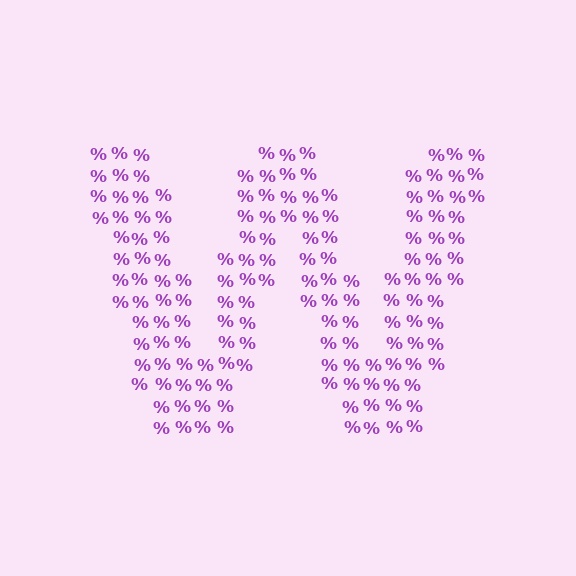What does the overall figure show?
The overall figure shows the letter W.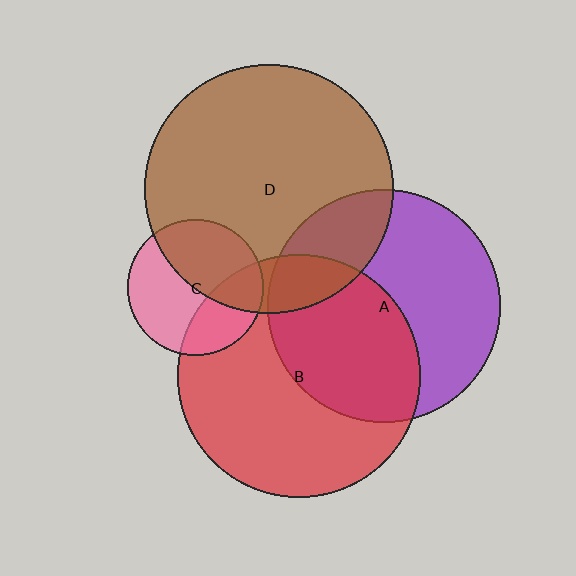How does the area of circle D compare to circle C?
Approximately 3.4 times.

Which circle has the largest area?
Circle D (brown).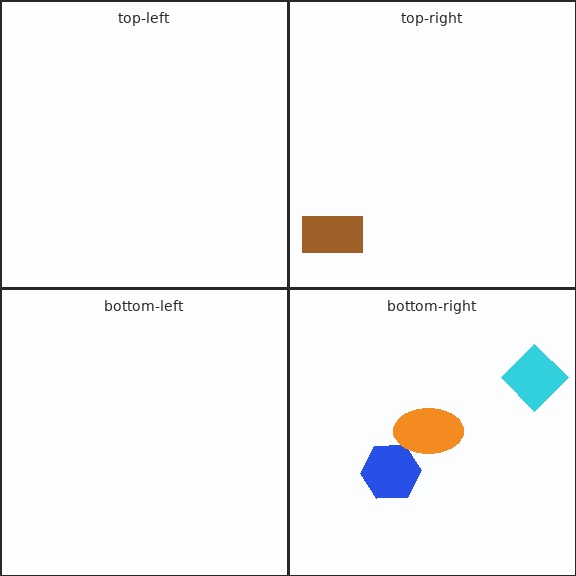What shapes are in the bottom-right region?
The blue hexagon, the cyan diamond, the orange ellipse.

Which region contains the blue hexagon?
The bottom-right region.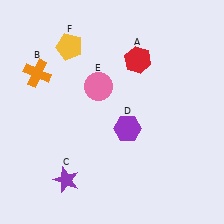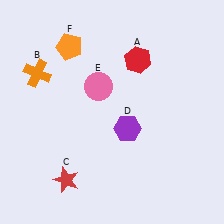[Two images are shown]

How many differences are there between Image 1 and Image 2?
There are 2 differences between the two images.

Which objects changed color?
C changed from purple to red. F changed from yellow to orange.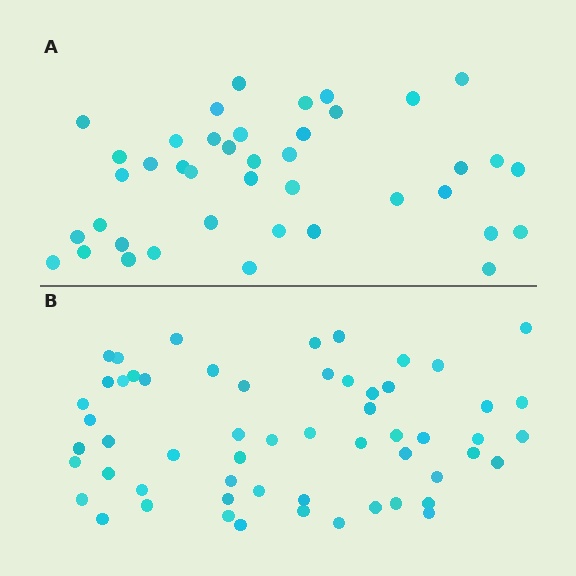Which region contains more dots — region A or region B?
Region B (the bottom region) has more dots.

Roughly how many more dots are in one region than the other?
Region B has approximately 15 more dots than region A.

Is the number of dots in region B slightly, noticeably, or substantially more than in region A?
Region B has noticeably more, but not dramatically so. The ratio is roughly 1.4 to 1.